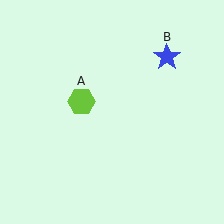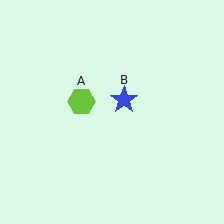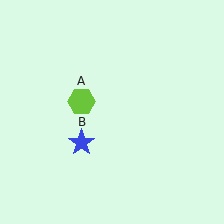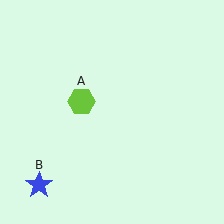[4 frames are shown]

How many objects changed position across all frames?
1 object changed position: blue star (object B).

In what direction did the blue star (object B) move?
The blue star (object B) moved down and to the left.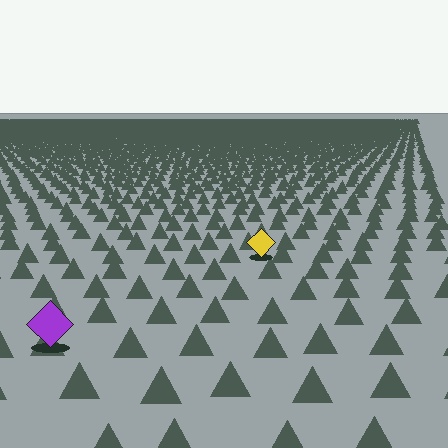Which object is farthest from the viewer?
The yellow diamond is farthest from the viewer. It appears smaller and the ground texture around it is denser.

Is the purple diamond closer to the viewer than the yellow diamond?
Yes. The purple diamond is closer — you can tell from the texture gradient: the ground texture is coarser near it.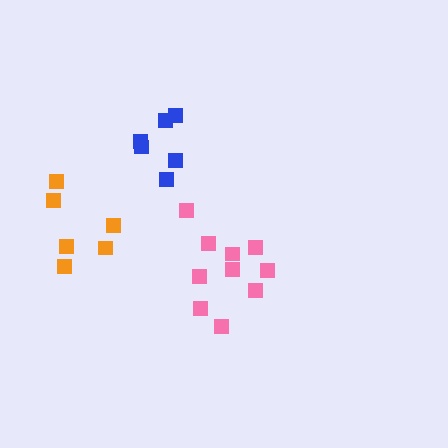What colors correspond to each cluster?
The clusters are colored: blue, pink, orange.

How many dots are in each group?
Group 1: 6 dots, Group 2: 10 dots, Group 3: 6 dots (22 total).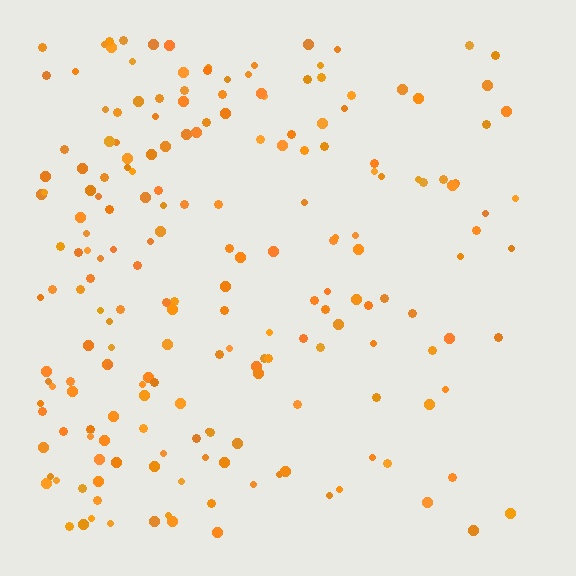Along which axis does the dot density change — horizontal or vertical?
Horizontal.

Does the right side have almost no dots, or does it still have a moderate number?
Still a moderate number, just noticeably fewer than the left.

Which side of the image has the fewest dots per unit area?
The right.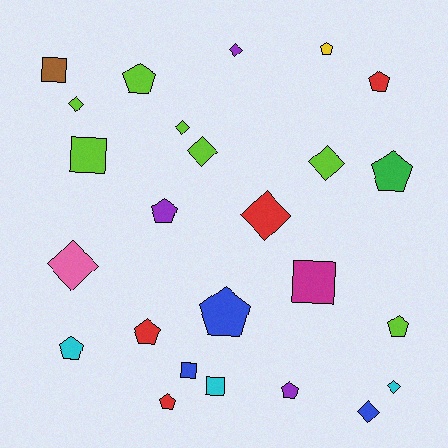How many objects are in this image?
There are 25 objects.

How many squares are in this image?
There are 5 squares.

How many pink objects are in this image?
There is 1 pink object.